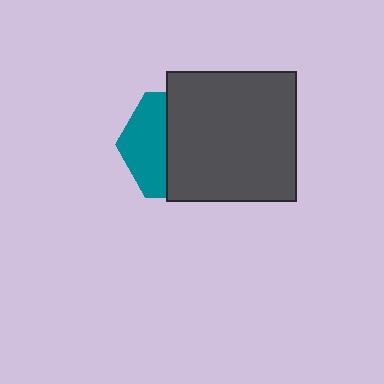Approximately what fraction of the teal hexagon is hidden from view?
Roughly 61% of the teal hexagon is hidden behind the dark gray square.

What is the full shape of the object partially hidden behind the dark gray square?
The partially hidden object is a teal hexagon.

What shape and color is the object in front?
The object in front is a dark gray square.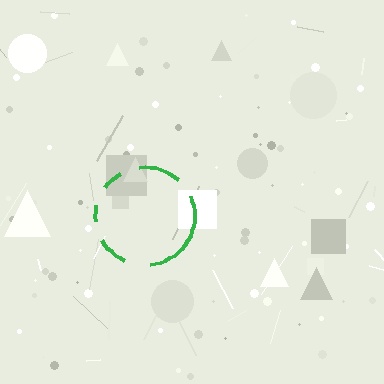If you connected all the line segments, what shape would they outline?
They would outline a circle.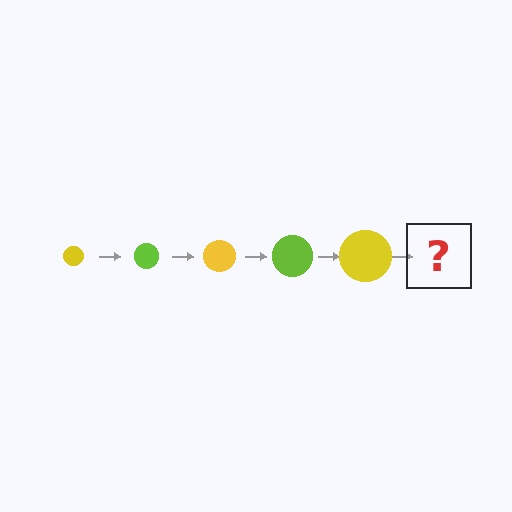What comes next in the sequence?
The next element should be a lime circle, larger than the previous one.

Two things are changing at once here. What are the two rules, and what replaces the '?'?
The two rules are that the circle grows larger each step and the color cycles through yellow and lime. The '?' should be a lime circle, larger than the previous one.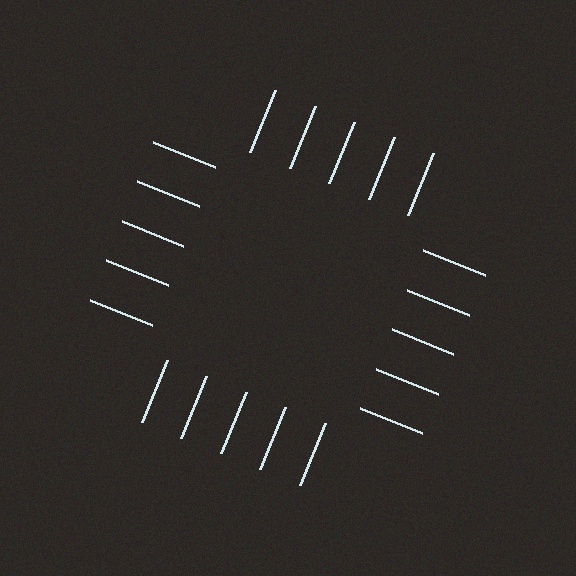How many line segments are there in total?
20 — 5 along each of the 4 edges.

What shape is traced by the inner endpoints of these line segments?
An illusory square — the line segments terminate on its edges but no continuous stroke is drawn.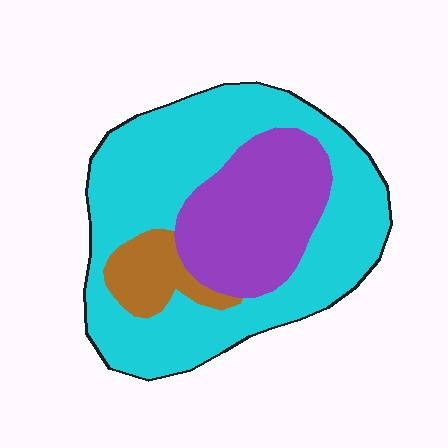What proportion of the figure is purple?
Purple covers roughly 30% of the figure.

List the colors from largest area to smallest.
From largest to smallest: cyan, purple, brown.